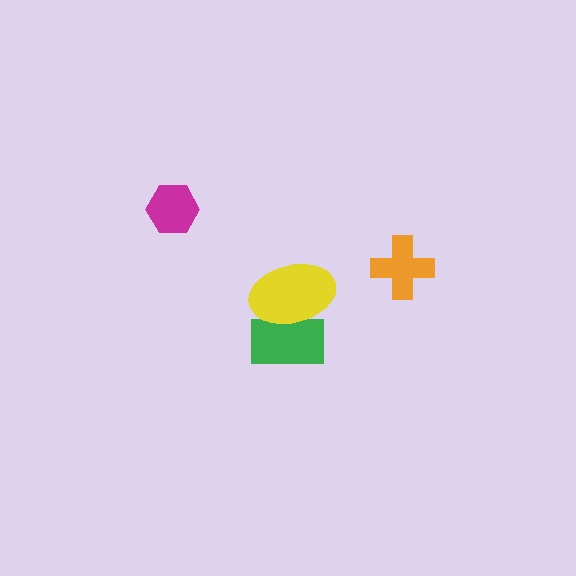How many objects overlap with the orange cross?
0 objects overlap with the orange cross.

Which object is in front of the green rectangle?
The yellow ellipse is in front of the green rectangle.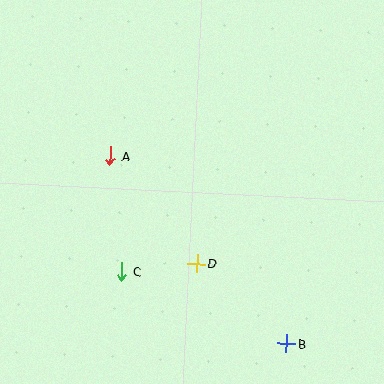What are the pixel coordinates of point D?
Point D is at (197, 263).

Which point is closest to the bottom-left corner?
Point C is closest to the bottom-left corner.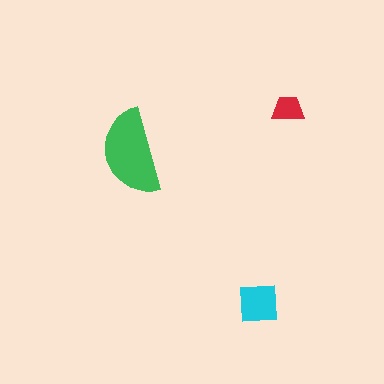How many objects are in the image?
There are 3 objects in the image.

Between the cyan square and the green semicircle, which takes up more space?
The green semicircle.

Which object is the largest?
The green semicircle.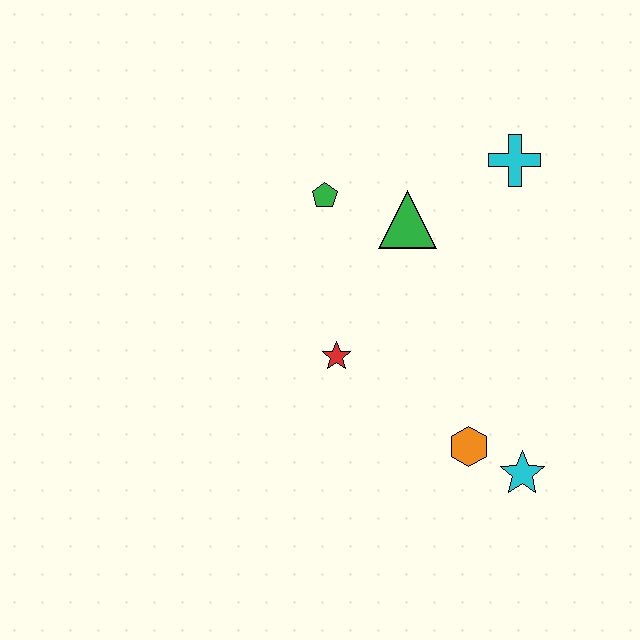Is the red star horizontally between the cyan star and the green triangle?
No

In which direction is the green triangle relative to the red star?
The green triangle is above the red star.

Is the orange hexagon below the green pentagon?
Yes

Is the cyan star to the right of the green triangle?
Yes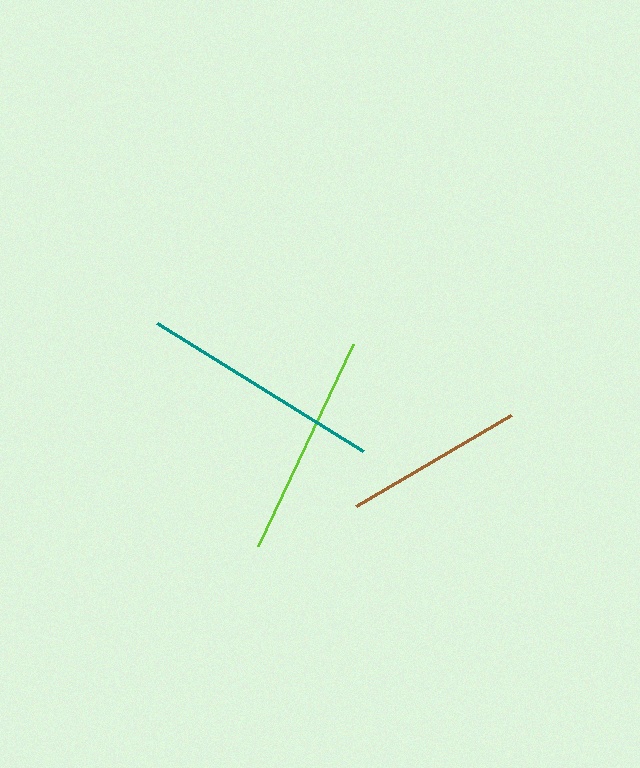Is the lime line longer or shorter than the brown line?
The lime line is longer than the brown line.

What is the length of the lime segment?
The lime segment is approximately 224 pixels long.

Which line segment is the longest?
The teal line is the longest at approximately 243 pixels.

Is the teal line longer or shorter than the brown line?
The teal line is longer than the brown line.